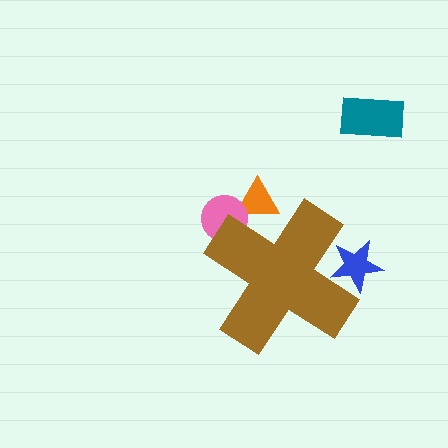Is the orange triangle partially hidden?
Yes, the orange triangle is partially hidden behind the brown cross.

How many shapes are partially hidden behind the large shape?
3 shapes are partially hidden.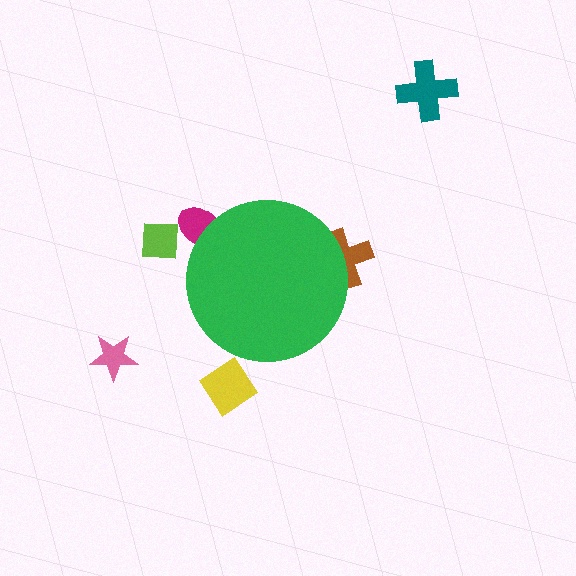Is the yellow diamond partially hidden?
No, the yellow diamond is fully visible.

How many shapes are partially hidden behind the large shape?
2 shapes are partially hidden.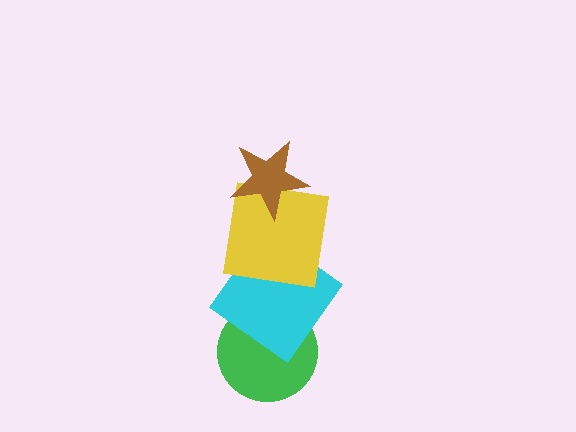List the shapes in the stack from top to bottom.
From top to bottom: the brown star, the yellow square, the cyan diamond, the green circle.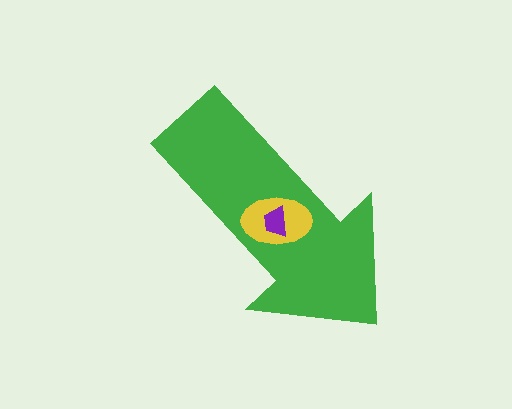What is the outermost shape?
The green arrow.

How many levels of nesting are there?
3.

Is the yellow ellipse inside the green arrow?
Yes.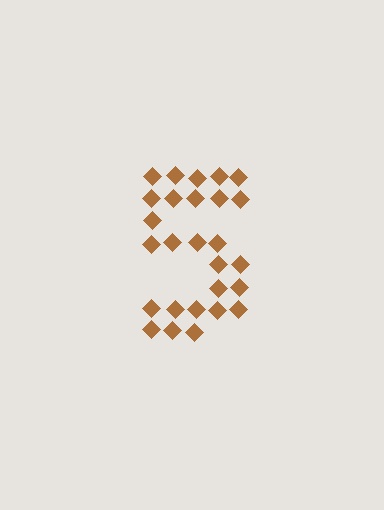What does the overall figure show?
The overall figure shows the digit 5.